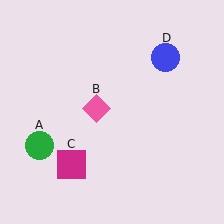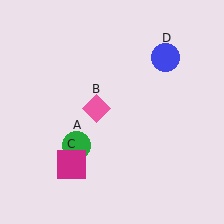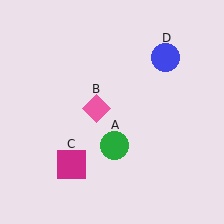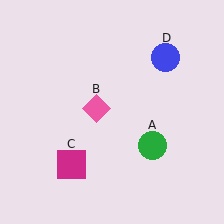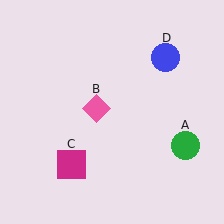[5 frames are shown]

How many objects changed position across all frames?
1 object changed position: green circle (object A).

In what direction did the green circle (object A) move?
The green circle (object A) moved right.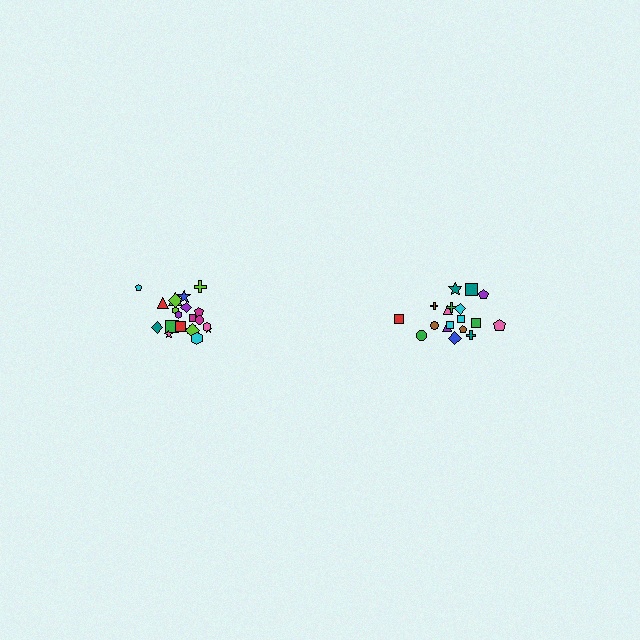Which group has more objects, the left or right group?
The left group.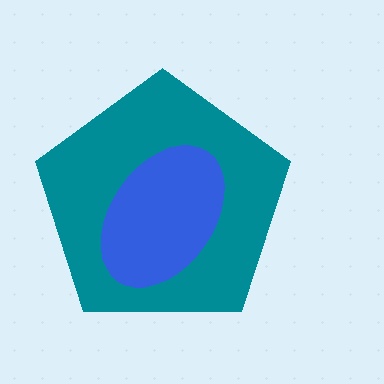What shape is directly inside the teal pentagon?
The blue ellipse.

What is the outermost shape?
The teal pentagon.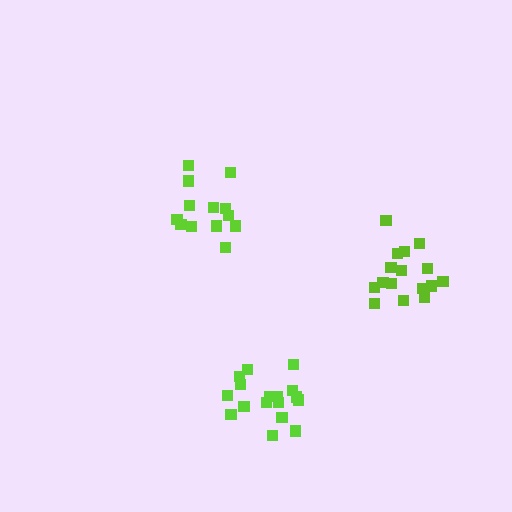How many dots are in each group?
Group 1: 16 dots, Group 2: 17 dots, Group 3: 13 dots (46 total).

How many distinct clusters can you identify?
There are 3 distinct clusters.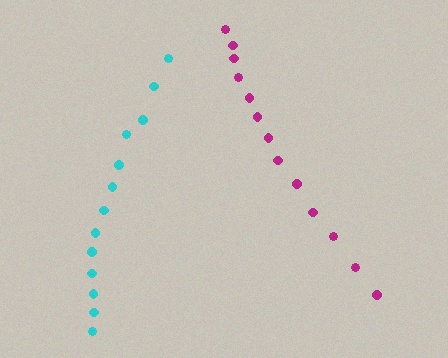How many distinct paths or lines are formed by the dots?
There are 2 distinct paths.